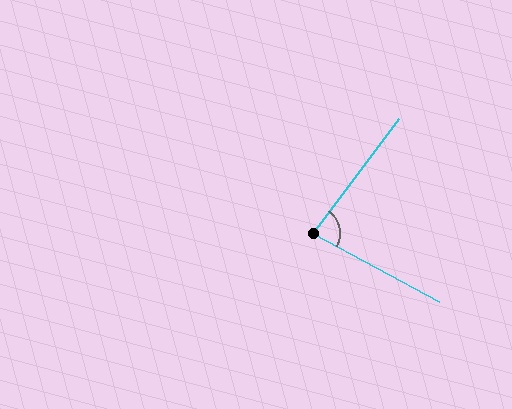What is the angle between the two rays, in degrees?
Approximately 82 degrees.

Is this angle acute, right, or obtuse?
It is acute.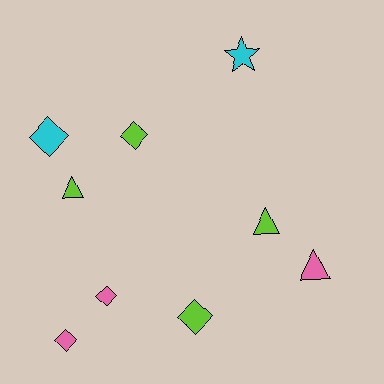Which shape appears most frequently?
Diamond, with 5 objects.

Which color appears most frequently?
Lime, with 4 objects.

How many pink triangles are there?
There is 1 pink triangle.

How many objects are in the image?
There are 9 objects.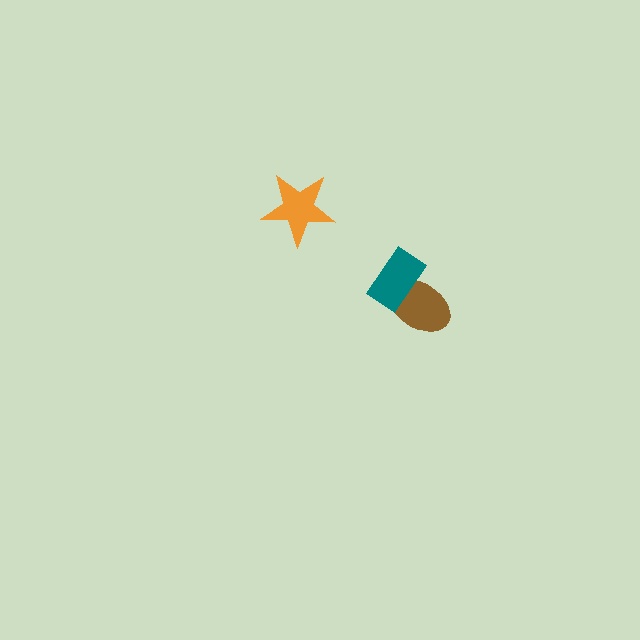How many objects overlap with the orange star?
0 objects overlap with the orange star.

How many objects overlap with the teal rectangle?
1 object overlaps with the teal rectangle.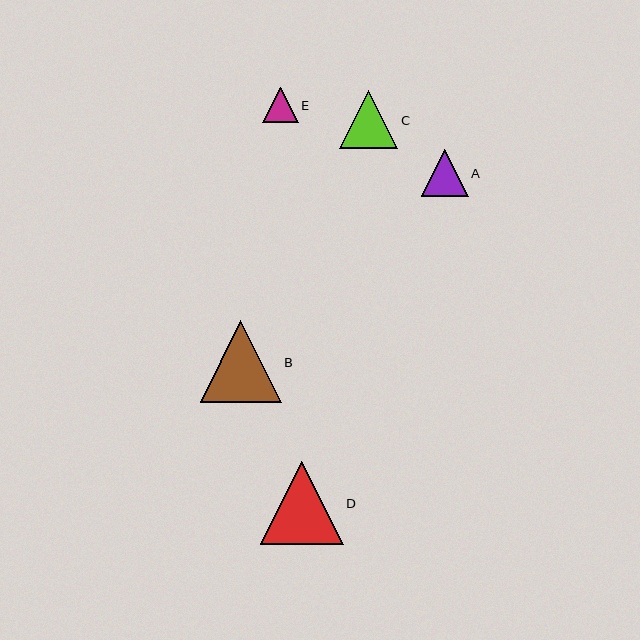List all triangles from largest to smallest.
From largest to smallest: D, B, C, A, E.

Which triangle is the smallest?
Triangle E is the smallest with a size of approximately 35 pixels.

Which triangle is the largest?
Triangle D is the largest with a size of approximately 82 pixels.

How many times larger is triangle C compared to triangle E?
Triangle C is approximately 1.7 times the size of triangle E.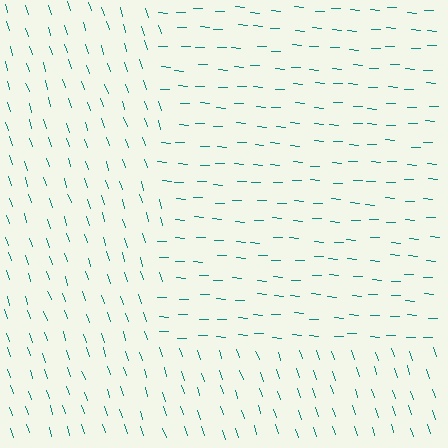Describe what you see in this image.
The image is filled with small teal line segments. A rectangle region in the image has lines oriented differently from the surrounding lines, creating a visible texture boundary.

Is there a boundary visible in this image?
Yes, there is a texture boundary formed by a change in line orientation.